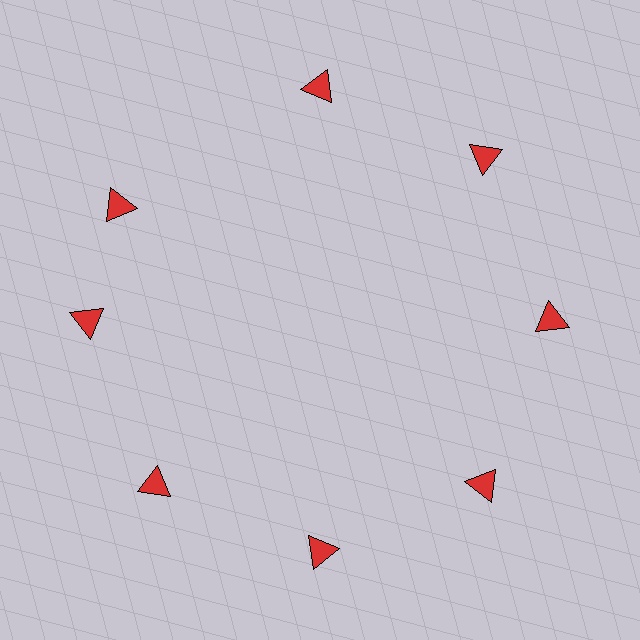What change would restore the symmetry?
The symmetry would be restored by rotating it back into even spacing with its neighbors so that all 8 triangles sit at equal angles and equal distance from the center.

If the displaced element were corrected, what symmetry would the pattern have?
It would have 8-fold rotational symmetry — the pattern would map onto itself every 45 degrees.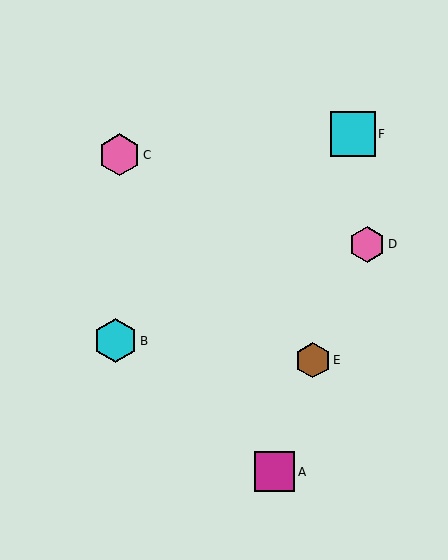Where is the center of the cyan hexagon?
The center of the cyan hexagon is at (115, 341).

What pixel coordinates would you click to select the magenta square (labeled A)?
Click at (275, 472) to select the magenta square A.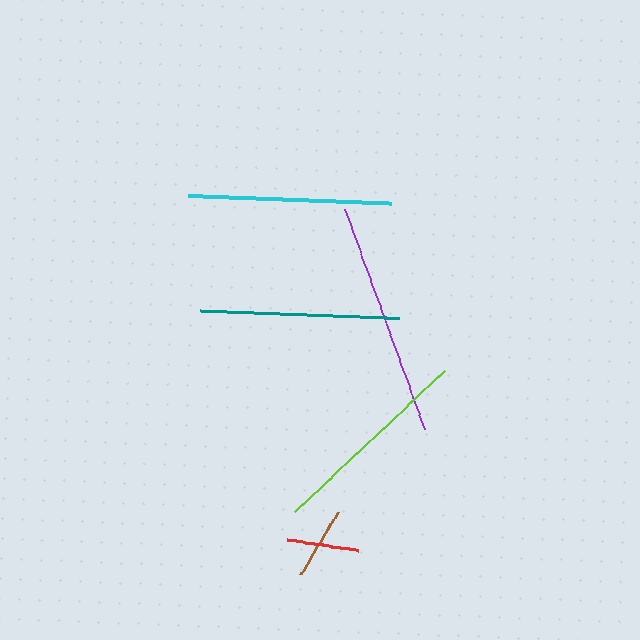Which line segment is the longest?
The purple line is the longest at approximately 235 pixels.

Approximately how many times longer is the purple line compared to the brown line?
The purple line is approximately 3.2 times the length of the brown line.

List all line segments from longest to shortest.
From longest to shortest: purple, lime, cyan, teal, brown, red.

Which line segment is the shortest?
The red line is the shortest at approximately 72 pixels.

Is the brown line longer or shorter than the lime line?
The lime line is longer than the brown line.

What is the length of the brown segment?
The brown segment is approximately 74 pixels long.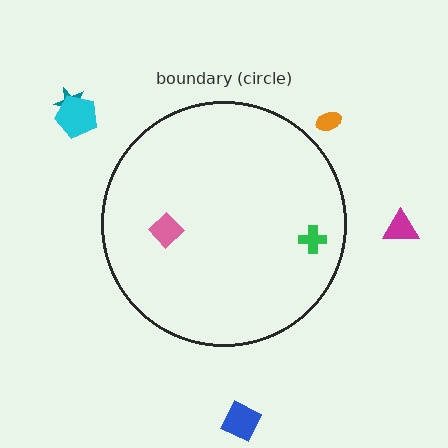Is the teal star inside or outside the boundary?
Outside.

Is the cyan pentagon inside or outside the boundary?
Outside.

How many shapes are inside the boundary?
2 inside, 5 outside.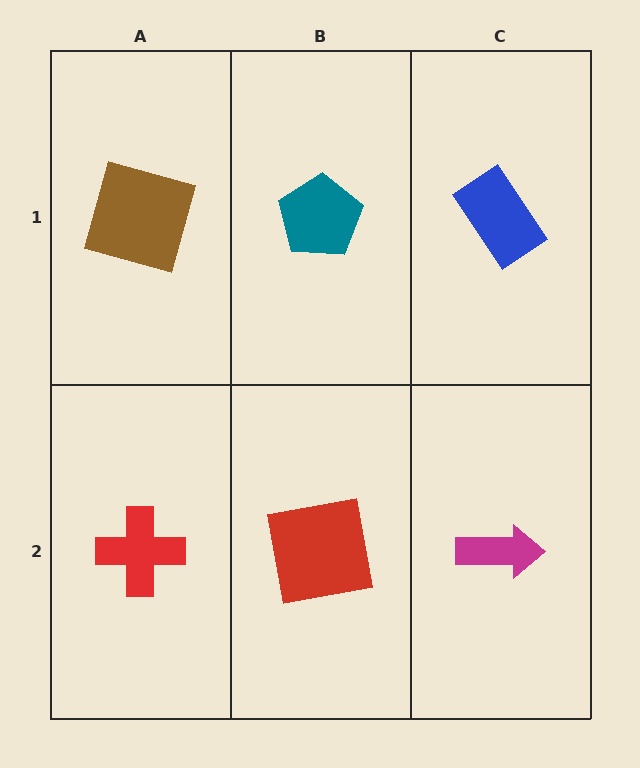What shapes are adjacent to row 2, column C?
A blue rectangle (row 1, column C), a red square (row 2, column B).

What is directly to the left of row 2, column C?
A red square.